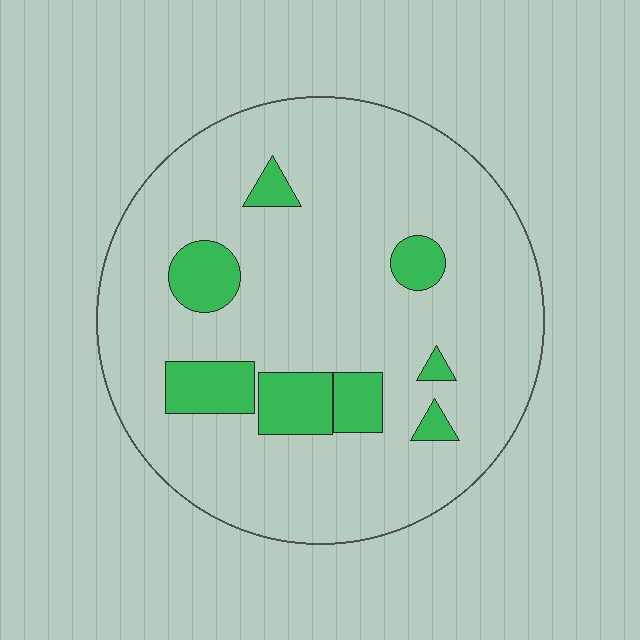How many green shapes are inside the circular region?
8.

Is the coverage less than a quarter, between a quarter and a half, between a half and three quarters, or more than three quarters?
Less than a quarter.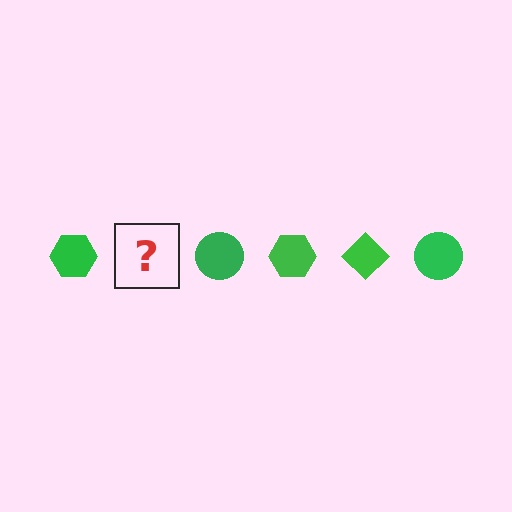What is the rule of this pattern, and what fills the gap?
The rule is that the pattern cycles through hexagon, diamond, circle shapes in green. The gap should be filled with a green diamond.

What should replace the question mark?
The question mark should be replaced with a green diamond.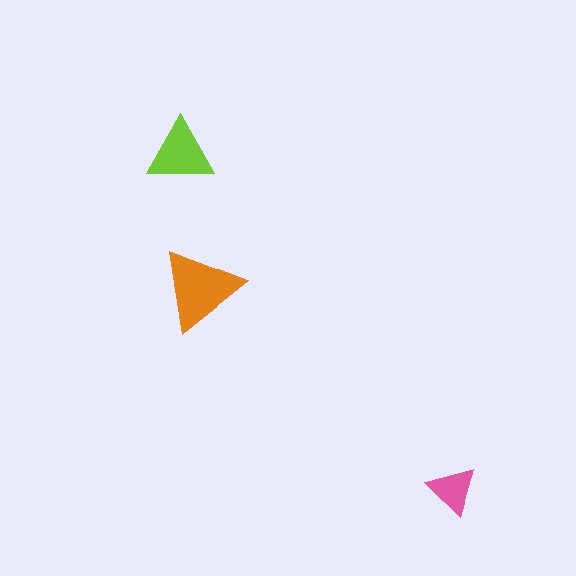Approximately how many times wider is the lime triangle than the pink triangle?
About 1.5 times wider.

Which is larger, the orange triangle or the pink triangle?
The orange one.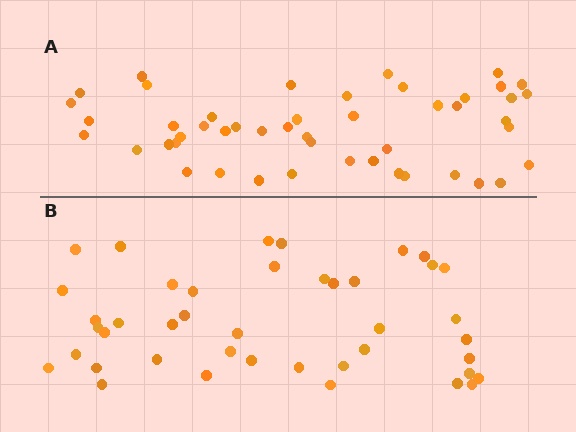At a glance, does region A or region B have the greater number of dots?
Region A (the top region) has more dots.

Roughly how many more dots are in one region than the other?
Region A has about 6 more dots than region B.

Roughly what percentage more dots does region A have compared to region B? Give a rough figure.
About 15% more.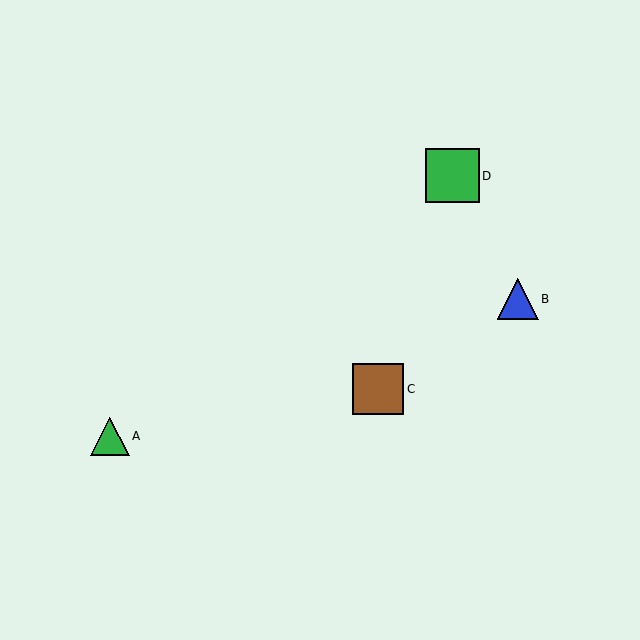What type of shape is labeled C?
Shape C is a brown square.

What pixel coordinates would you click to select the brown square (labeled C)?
Click at (378, 389) to select the brown square C.